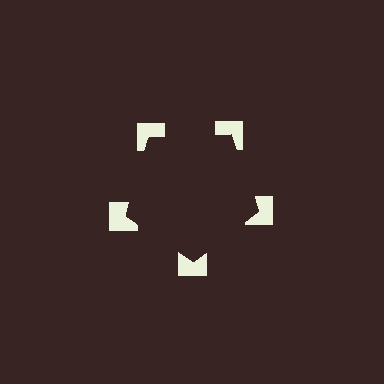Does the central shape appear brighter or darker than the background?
It typically appears slightly darker than the background, even though no actual brightness change is drawn.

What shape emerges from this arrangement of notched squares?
An illusory pentagon — its edges are inferred from the aligned wedge cuts in the notched squares, not physically drawn.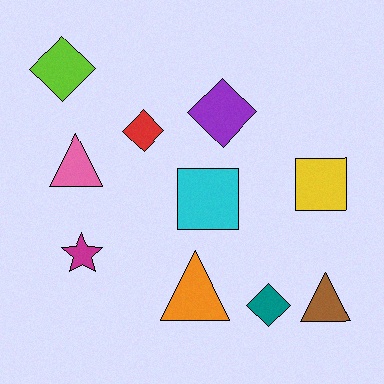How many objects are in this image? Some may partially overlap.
There are 10 objects.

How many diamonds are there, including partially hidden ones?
There are 4 diamonds.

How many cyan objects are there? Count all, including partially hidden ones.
There is 1 cyan object.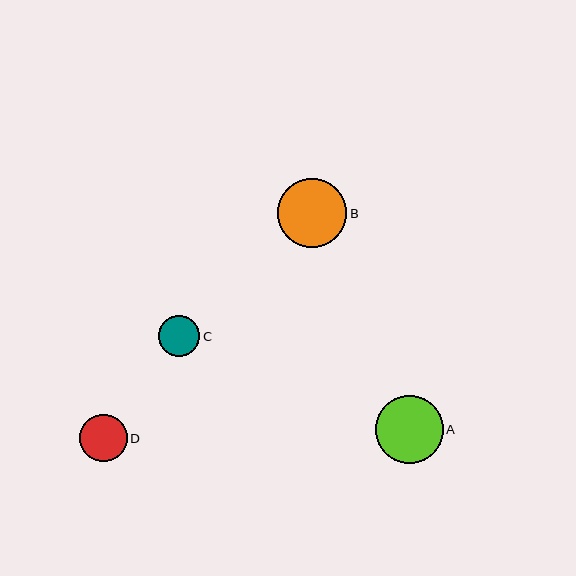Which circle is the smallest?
Circle C is the smallest with a size of approximately 41 pixels.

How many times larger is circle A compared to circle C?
Circle A is approximately 1.7 times the size of circle C.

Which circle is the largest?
Circle B is the largest with a size of approximately 69 pixels.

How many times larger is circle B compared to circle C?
Circle B is approximately 1.7 times the size of circle C.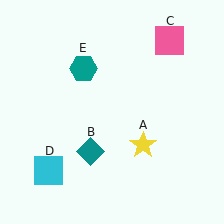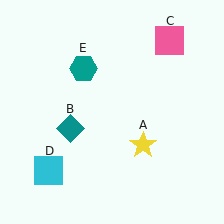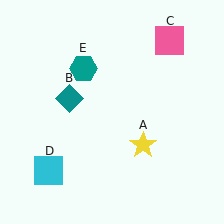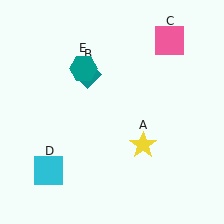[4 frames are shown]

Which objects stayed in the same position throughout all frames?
Yellow star (object A) and pink square (object C) and cyan square (object D) and teal hexagon (object E) remained stationary.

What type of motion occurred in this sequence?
The teal diamond (object B) rotated clockwise around the center of the scene.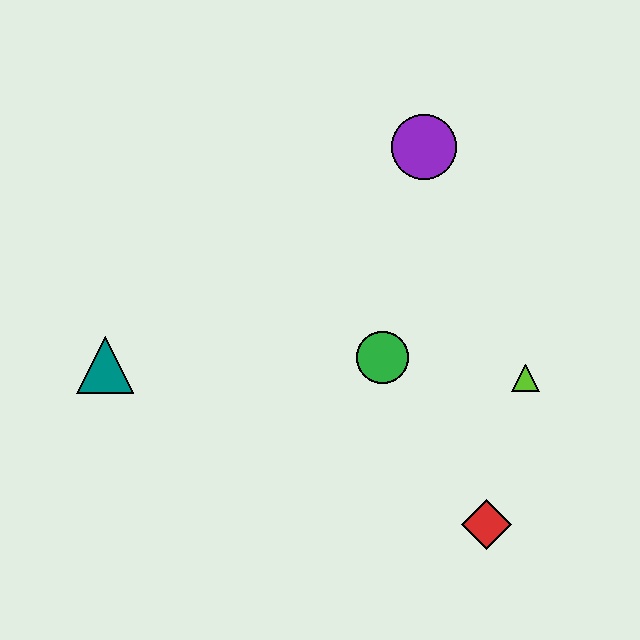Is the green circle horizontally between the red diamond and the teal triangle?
Yes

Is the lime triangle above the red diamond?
Yes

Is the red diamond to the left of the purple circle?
No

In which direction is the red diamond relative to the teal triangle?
The red diamond is to the right of the teal triangle.